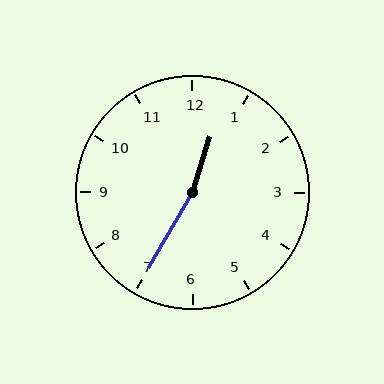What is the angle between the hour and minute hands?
Approximately 168 degrees.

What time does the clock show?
12:35.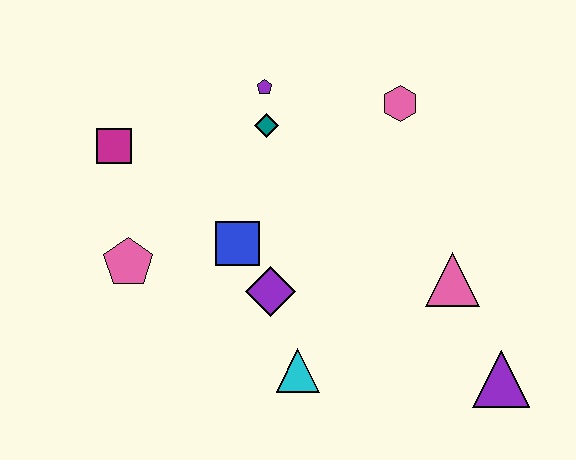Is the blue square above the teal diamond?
No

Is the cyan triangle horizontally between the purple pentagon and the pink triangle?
Yes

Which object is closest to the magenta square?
The pink pentagon is closest to the magenta square.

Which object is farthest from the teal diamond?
The purple triangle is farthest from the teal diamond.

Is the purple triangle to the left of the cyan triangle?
No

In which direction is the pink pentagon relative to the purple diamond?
The pink pentagon is to the left of the purple diamond.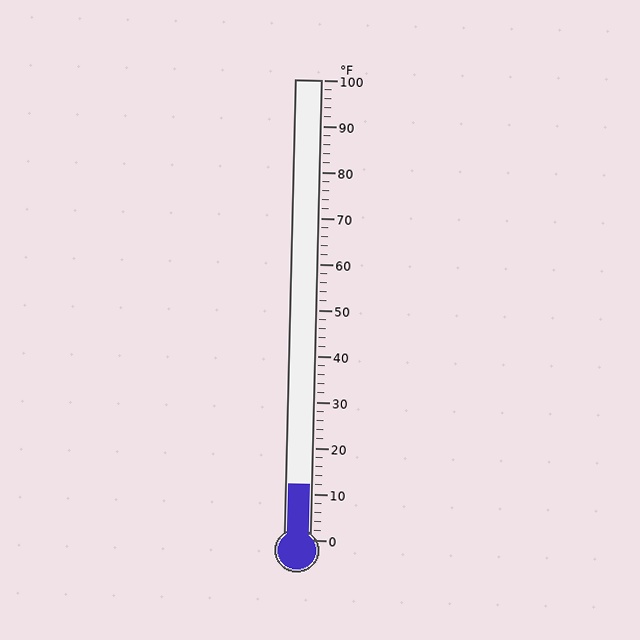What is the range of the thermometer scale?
The thermometer scale ranges from 0°F to 100°F.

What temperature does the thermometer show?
The thermometer shows approximately 12°F.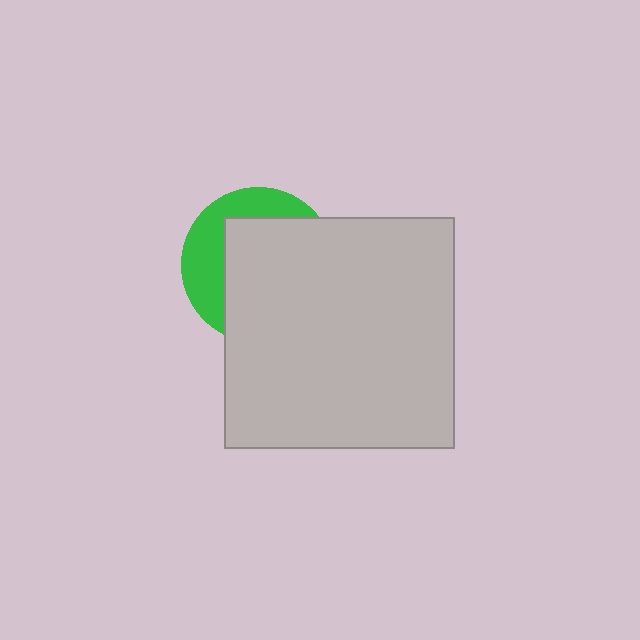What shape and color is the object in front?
The object in front is a light gray square.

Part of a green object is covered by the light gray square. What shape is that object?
It is a circle.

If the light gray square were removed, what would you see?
You would see the complete green circle.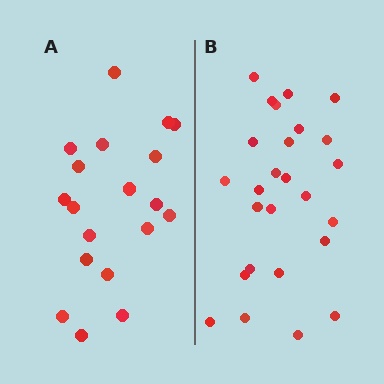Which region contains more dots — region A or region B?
Region B (the right region) has more dots.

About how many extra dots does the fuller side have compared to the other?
Region B has roughly 8 or so more dots than region A.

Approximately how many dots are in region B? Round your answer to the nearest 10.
About 30 dots. (The exact count is 26, which rounds to 30.)